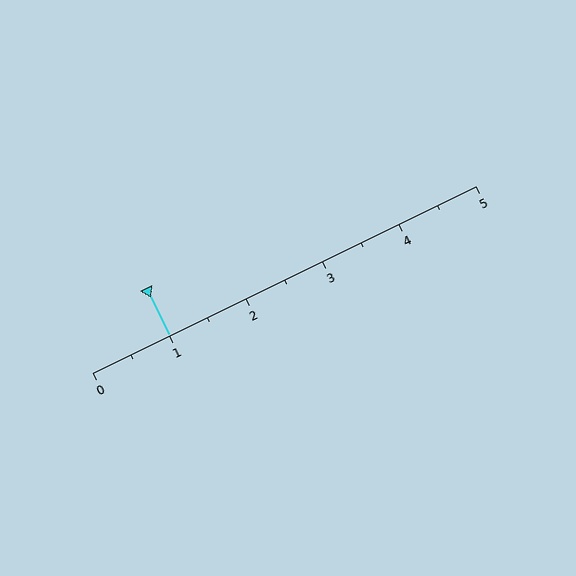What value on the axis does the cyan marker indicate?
The marker indicates approximately 1.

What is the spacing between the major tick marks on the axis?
The major ticks are spaced 1 apart.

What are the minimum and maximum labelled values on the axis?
The axis runs from 0 to 5.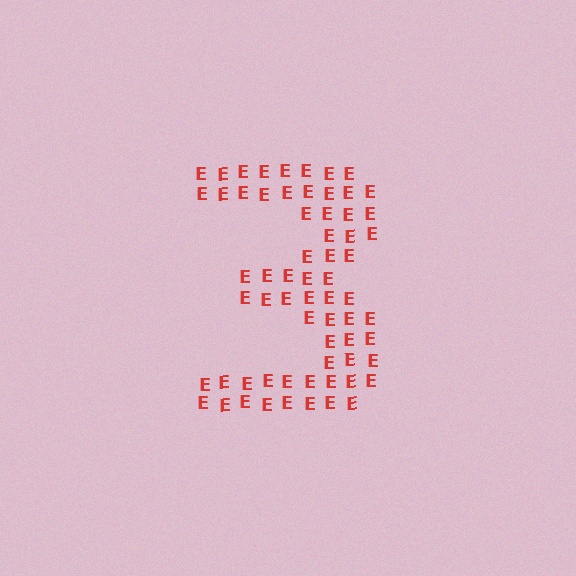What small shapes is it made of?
It is made of small letter E's.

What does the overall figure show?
The overall figure shows the digit 3.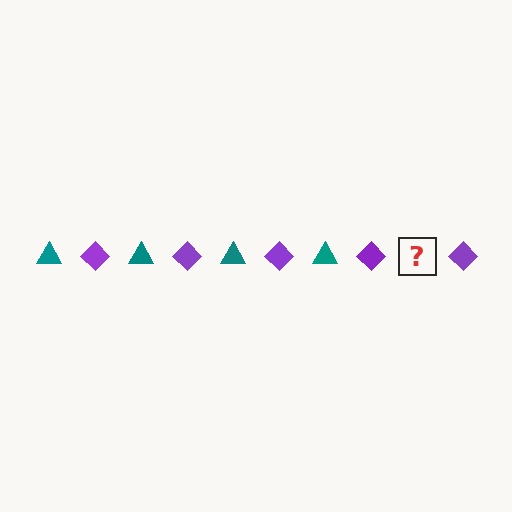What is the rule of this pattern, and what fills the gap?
The rule is that the pattern alternates between teal triangle and purple diamond. The gap should be filled with a teal triangle.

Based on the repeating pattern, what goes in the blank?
The blank should be a teal triangle.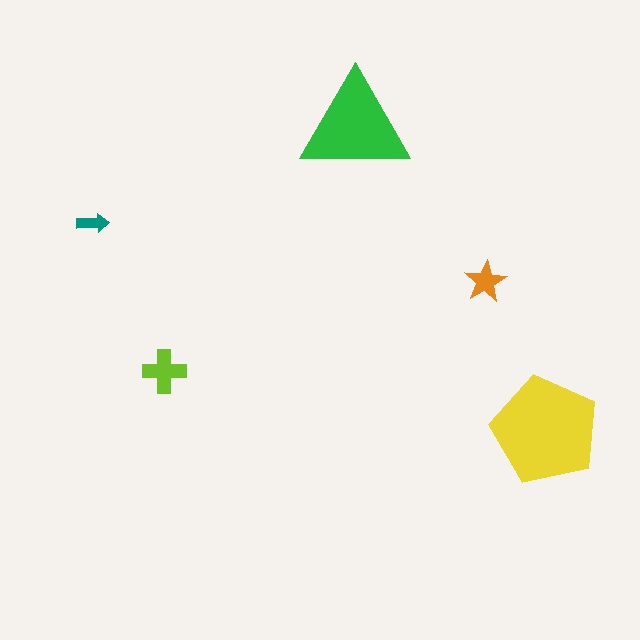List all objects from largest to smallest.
The yellow pentagon, the green triangle, the lime cross, the orange star, the teal arrow.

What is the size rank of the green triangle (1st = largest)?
2nd.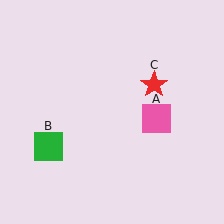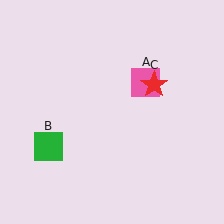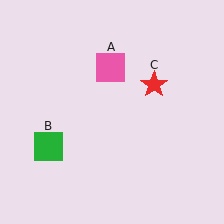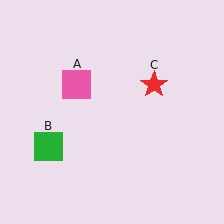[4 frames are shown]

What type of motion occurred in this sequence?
The pink square (object A) rotated counterclockwise around the center of the scene.